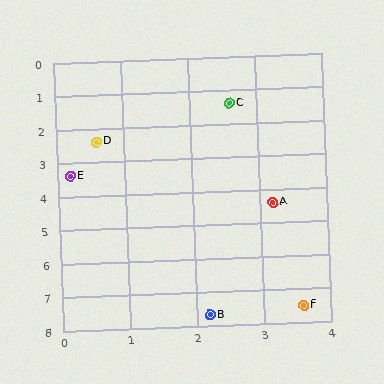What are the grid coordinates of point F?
Point F is at approximately (3.6, 7.5).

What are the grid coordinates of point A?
Point A is at approximately (3.2, 4.4).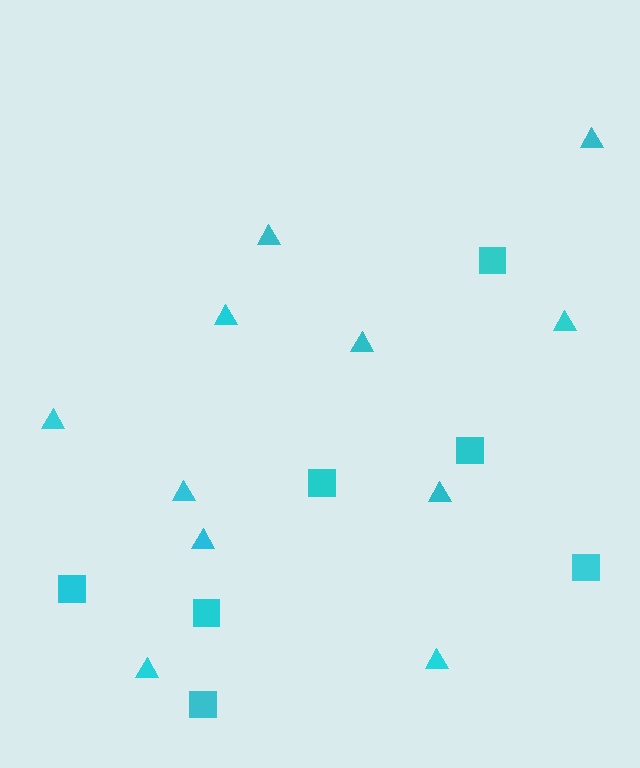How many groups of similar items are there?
There are 2 groups: one group of squares (7) and one group of triangles (11).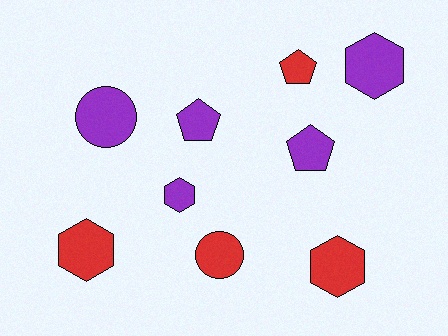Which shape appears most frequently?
Hexagon, with 4 objects.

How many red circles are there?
There is 1 red circle.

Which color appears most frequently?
Purple, with 5 objects.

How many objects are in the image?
There are 9 objects.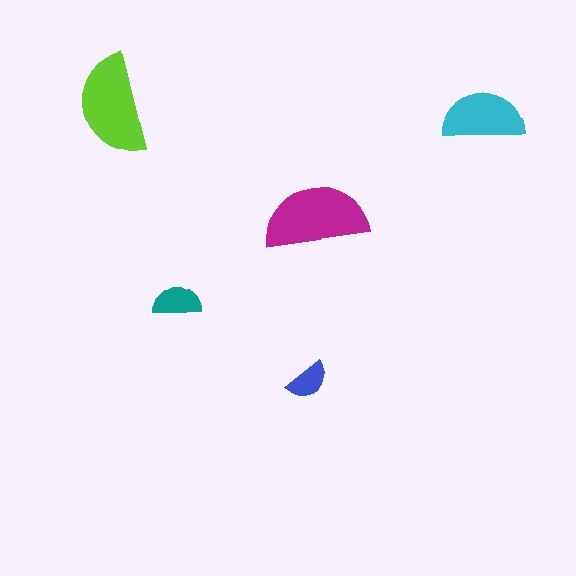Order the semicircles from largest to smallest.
the magenta one, the lime one, the cyan one, the teal one, the blue one.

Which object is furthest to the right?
The cyan semicircle is rightmost.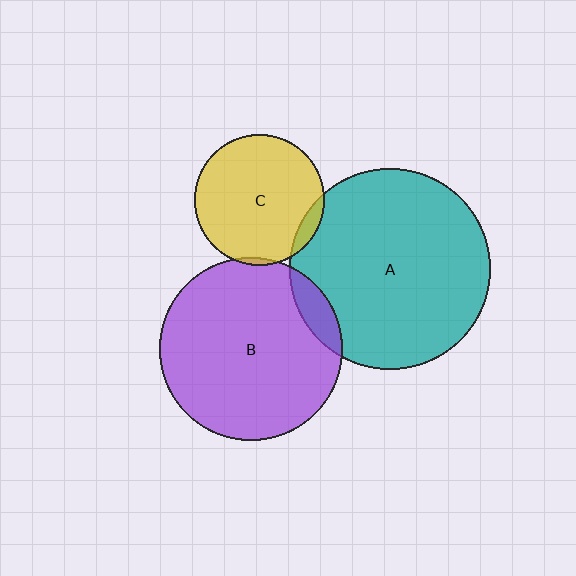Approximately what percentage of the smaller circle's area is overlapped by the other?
Approximately 10%.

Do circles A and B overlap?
Yes.